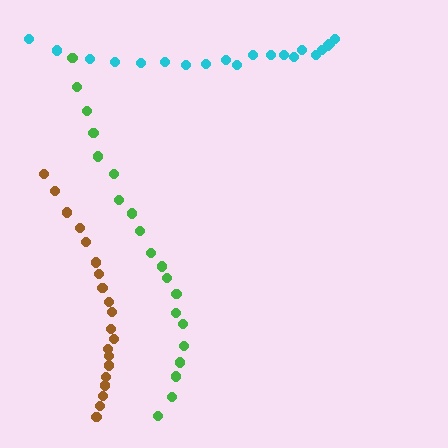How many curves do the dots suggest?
There are 3 distinct paths.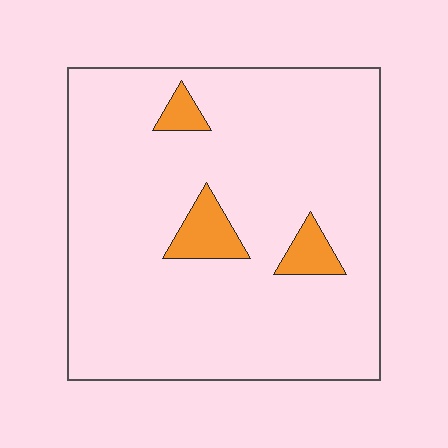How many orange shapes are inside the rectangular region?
3.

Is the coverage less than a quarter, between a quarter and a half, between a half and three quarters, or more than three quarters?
Less than a quarter.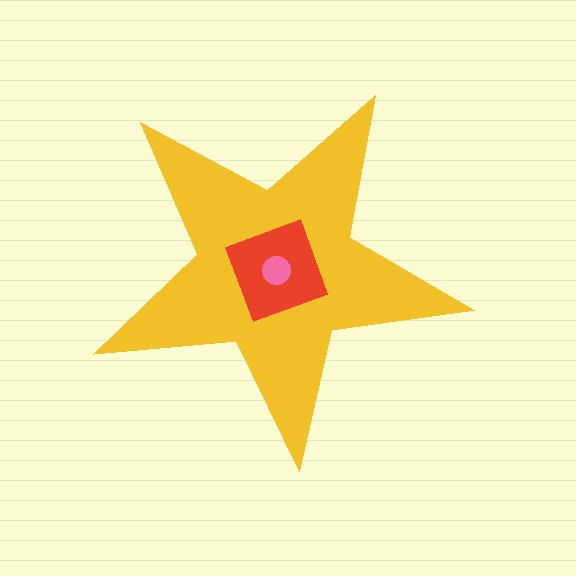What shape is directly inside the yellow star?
The red diamond.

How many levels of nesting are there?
3.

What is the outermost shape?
The yellow star.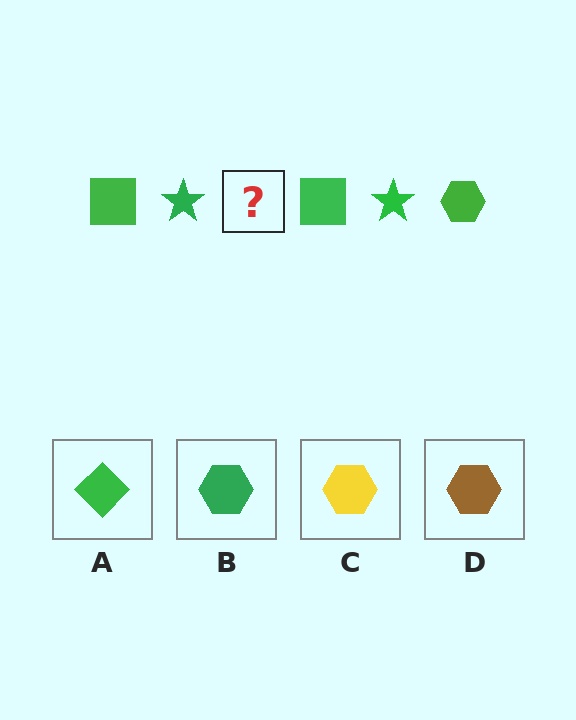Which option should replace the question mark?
Option B.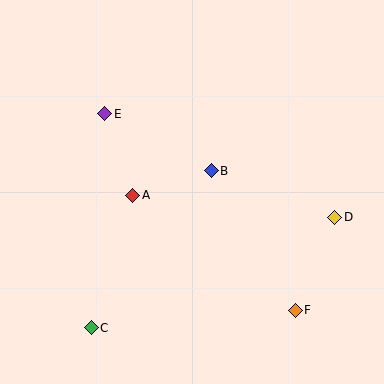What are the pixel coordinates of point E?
Point E is at (105, 114).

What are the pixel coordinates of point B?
Point B is at (211, 171).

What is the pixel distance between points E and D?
The distance between E and D is 252 pixels.